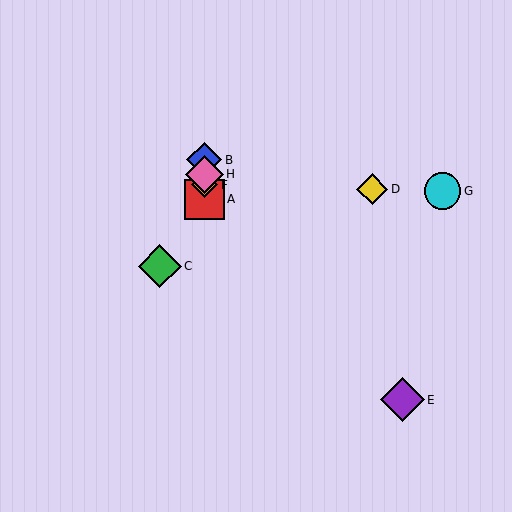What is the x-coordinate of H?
Object H is at x≈204.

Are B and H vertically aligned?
Yes, both are at x≈204.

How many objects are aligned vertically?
4 objects (A, B, F, H) are aligned vertically.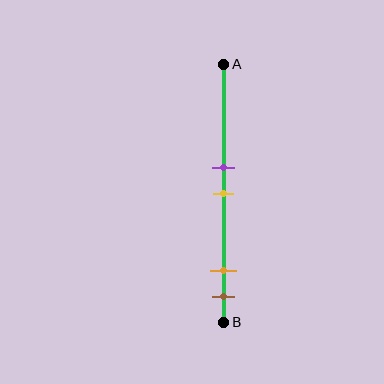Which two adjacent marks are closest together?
The purple and yellow marks are the closest adjacent pair.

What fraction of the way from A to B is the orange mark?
The orange mark is approximately 80% (0.8) of the way from A to B.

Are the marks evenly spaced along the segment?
No, the marks are not evenly spaced.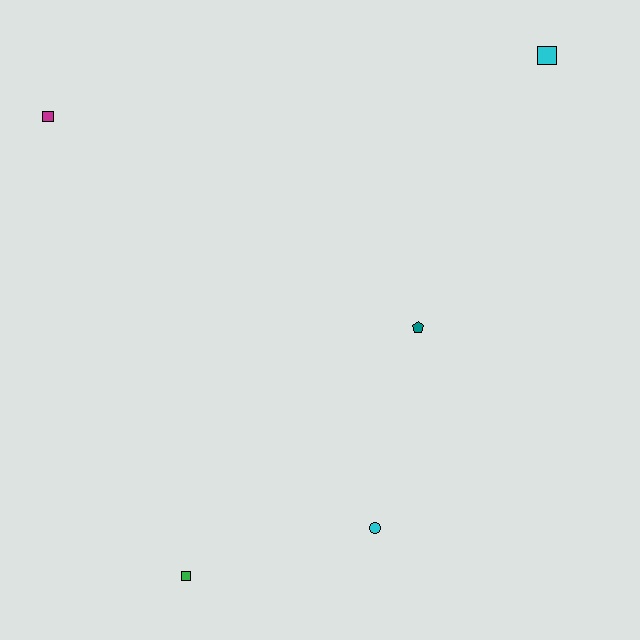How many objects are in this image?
There are 5 objects.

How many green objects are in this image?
There is 1 green object.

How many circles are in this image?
There is 1 circle.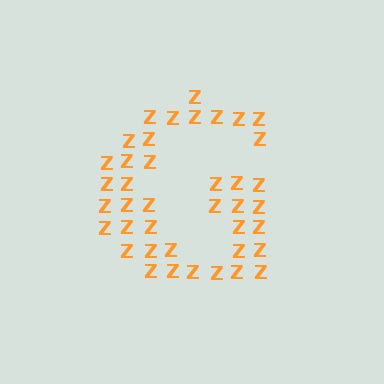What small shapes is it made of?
It is made of small letter Z's.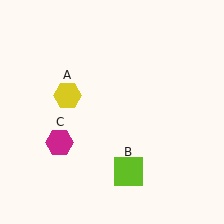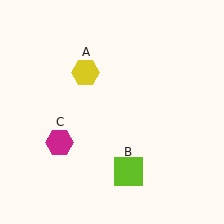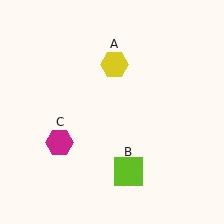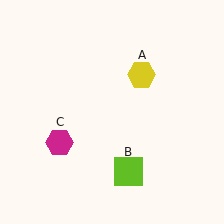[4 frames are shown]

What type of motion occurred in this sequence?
The yellow hexagon (object A) rotated clockwise around the center of the scene.